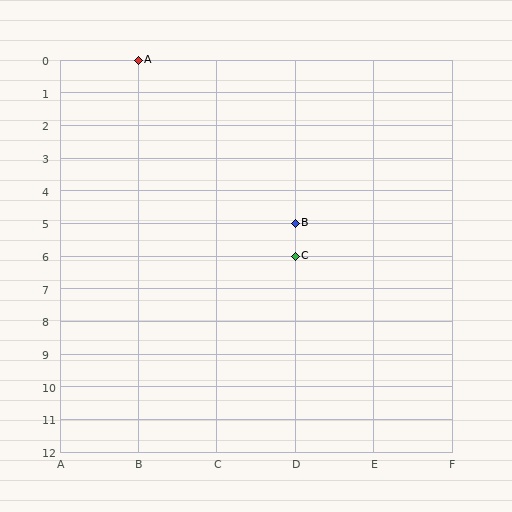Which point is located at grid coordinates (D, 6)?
Point C is at (D, 6).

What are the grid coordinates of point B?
Point B is at grid coordinates (D, 5).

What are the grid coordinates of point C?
Point C is at grid coordinates (D, 6).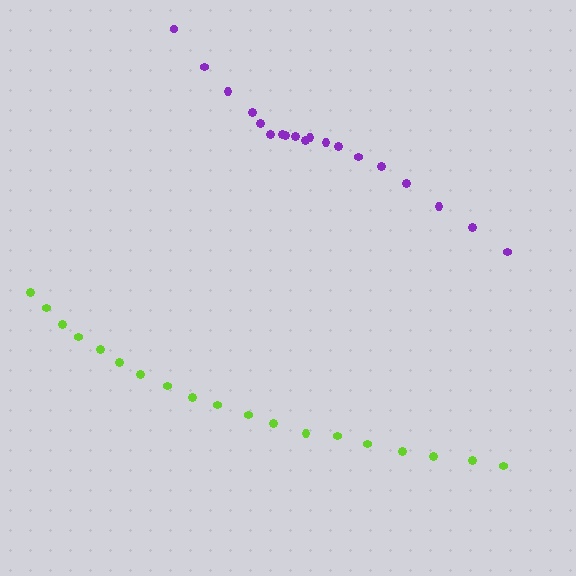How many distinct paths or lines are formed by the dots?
There are 2 distinct paths.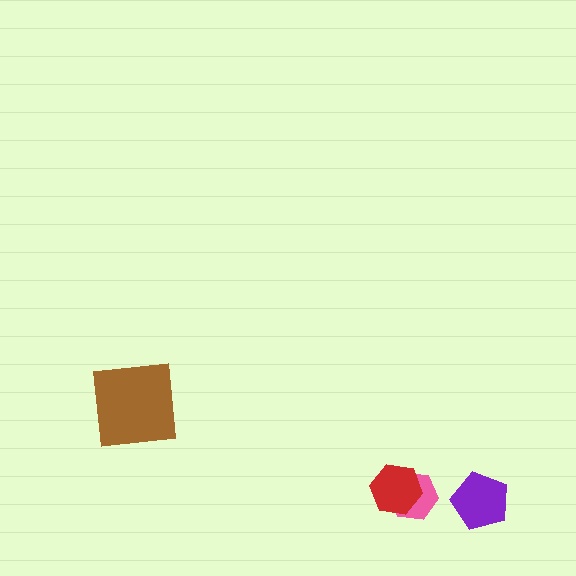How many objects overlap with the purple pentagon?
0 objects overlap with the purple pentagon.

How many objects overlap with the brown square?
0 objects overlap with the brown square.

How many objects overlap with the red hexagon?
1 object overlaps with the red hexagon.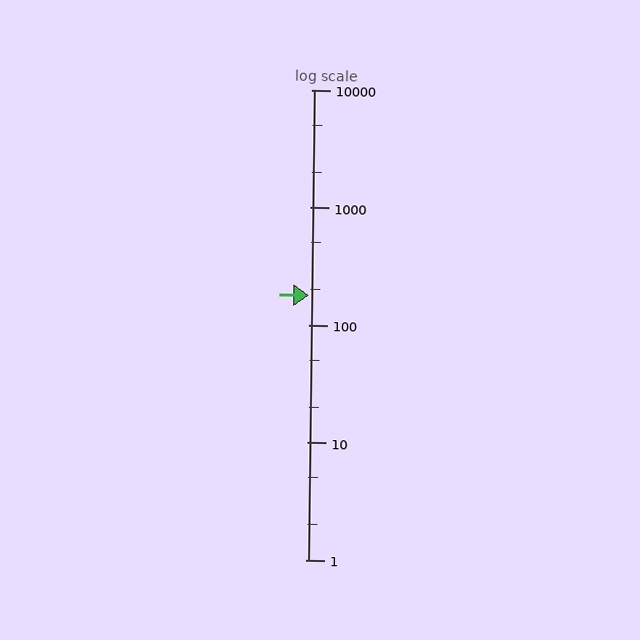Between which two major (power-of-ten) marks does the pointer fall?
The pointer is between 100 and 1000.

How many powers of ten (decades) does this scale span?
The scale spans 4 decades, from 1 to 10000.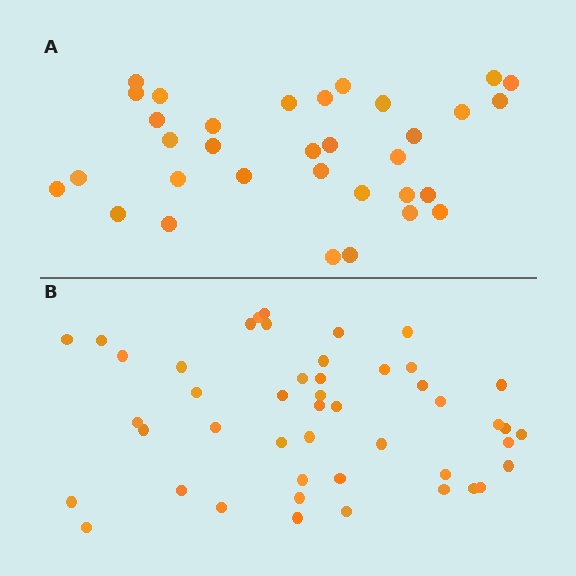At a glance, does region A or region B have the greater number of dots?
Region B (the bottom region) has more dots.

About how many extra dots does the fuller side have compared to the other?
Region B has approximately 15 more dots than region A.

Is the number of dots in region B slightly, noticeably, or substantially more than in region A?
Region B has noticeably more, but not dramatically so. The ratio is roughly 1.4 to 1.